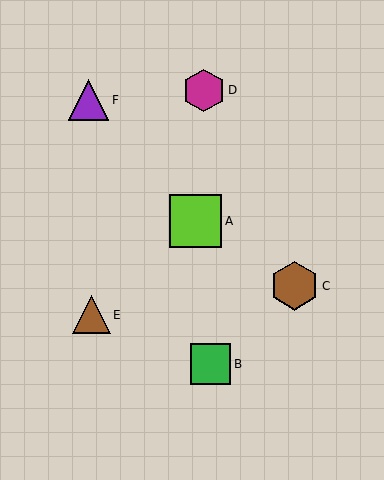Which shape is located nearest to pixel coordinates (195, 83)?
The magenta hexagon (labeled D) at (204, 90) is nearest to that location.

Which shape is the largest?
The lime square (labeled A) is the largest.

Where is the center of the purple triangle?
The center of the purple triangle is at (88, 100).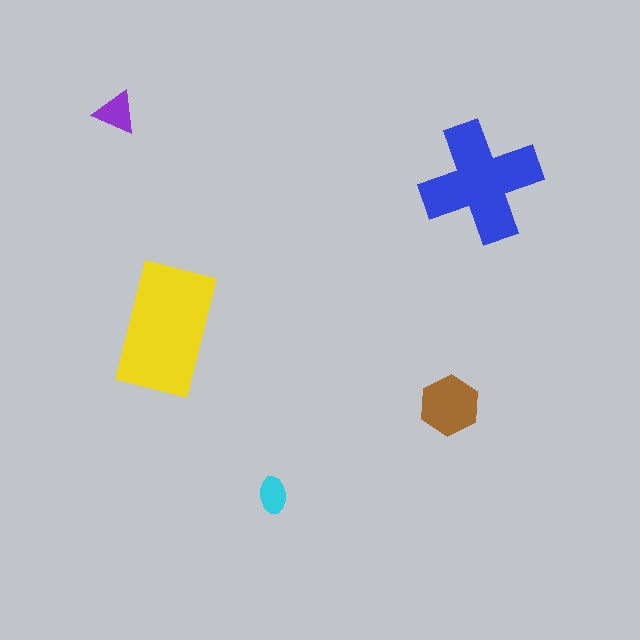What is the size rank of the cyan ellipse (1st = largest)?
5th.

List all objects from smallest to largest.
The cyan ellipse, the purple triangle, the brown hexagon, the blue cross, the yellow rectangle.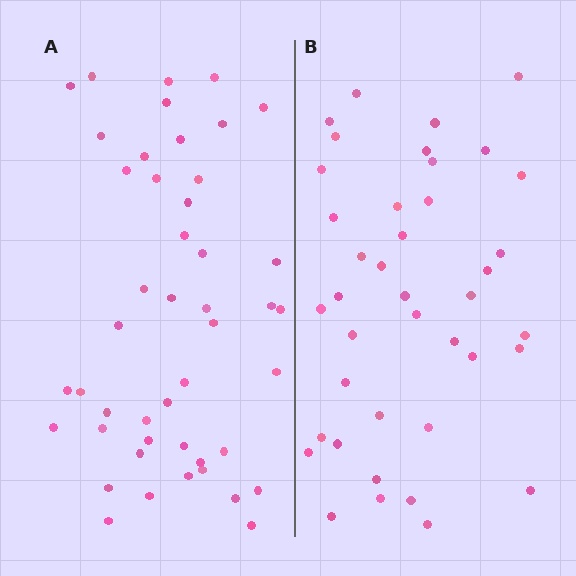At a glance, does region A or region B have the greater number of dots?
Region A (the left region) has more dots.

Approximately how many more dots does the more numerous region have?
Region A has about 6 more dots than region B.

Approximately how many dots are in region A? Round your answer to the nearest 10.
About 50 dots. (The exact count is 46, which rounds to 50.)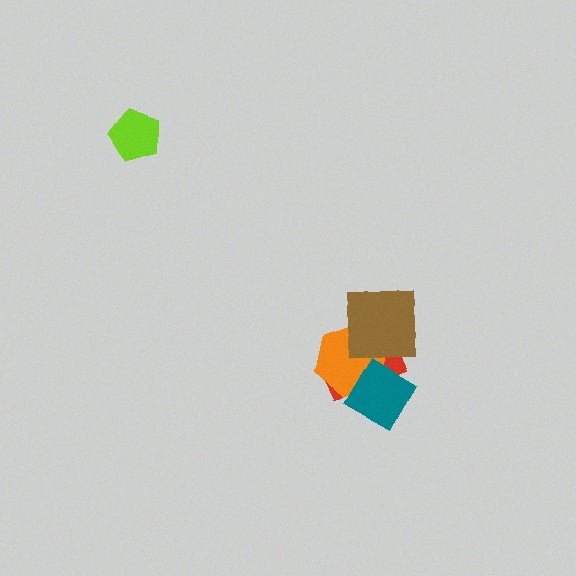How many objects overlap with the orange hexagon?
3 objects overlap with the orange hexagon.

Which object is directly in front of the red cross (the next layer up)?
The orange hexagon is directly in front of the red cross.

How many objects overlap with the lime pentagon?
0 objects overlap with the lime pentagon.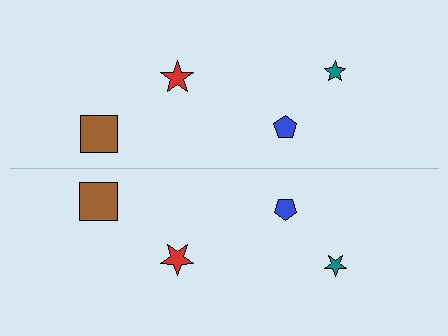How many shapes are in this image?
There are 8 shapes in this image.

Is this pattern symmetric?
Yes, this pattern has bilateral (reflection) symmetry.